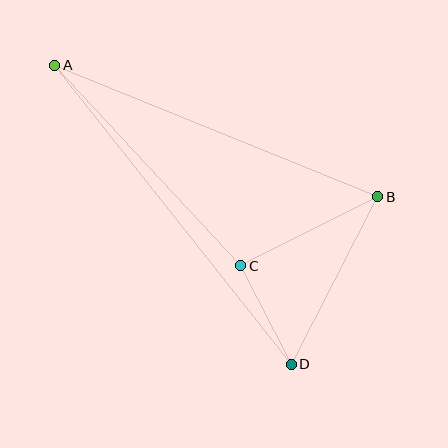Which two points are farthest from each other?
Points A and D are farthest from each other.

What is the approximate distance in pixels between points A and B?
The distance between A and B is approximately 349 pixels.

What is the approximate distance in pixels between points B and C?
The distance between B and C is approximately 153 pixels.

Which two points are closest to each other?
Points C and D are closest to each other.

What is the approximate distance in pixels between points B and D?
The distance between B and D is approximately 189 pixels.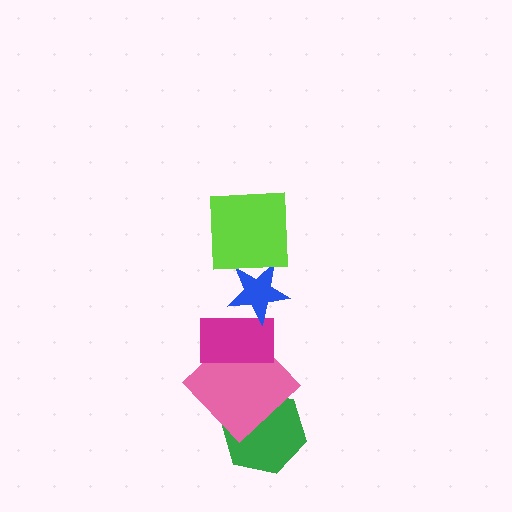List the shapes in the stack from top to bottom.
From top to bottom: the lime square, the blue star, the magenta rectangle, the pink diamond, the green hexagon.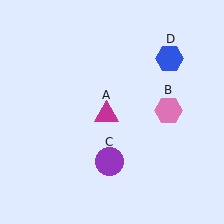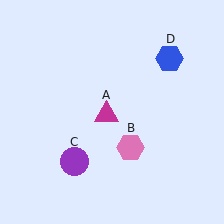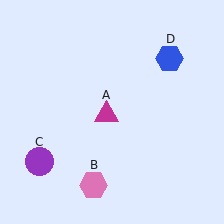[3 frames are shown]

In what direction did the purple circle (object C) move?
The purple circle (object C) moved left.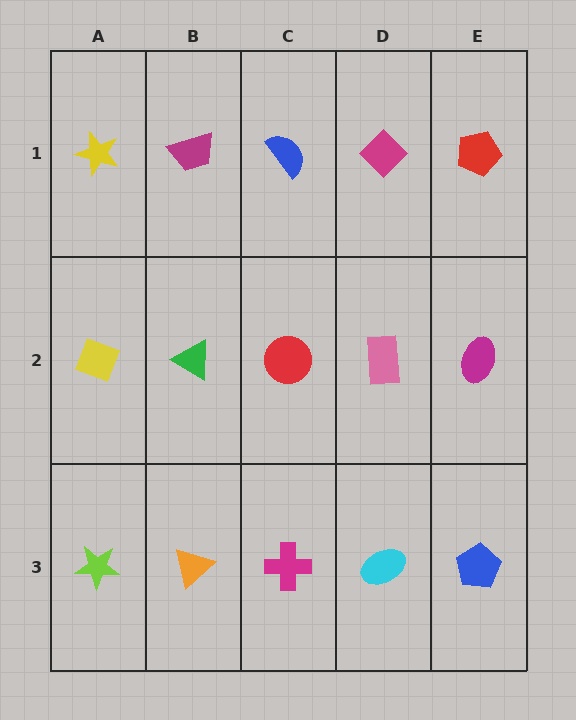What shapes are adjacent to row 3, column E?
A magenta ellipse (row 2, column E), a cyan ellipse (row 3, column D).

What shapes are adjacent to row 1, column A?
A yellow diamond (row 2, column A), a magenta trapezoid (row 1, column B).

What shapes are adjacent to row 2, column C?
A blue semicircle (row 1, column C), a magenta cross (row 3, column C), a green triangle (row 2, column B), a pink rectangle (row 2, column D).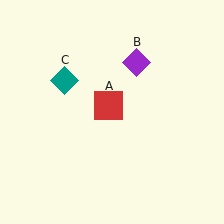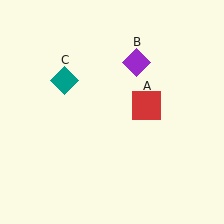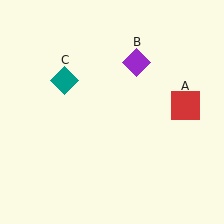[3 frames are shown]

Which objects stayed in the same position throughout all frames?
Purple diamond (object B) and teal diamond (object C) remained stationary.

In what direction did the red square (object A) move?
The red square (object A) moved right.